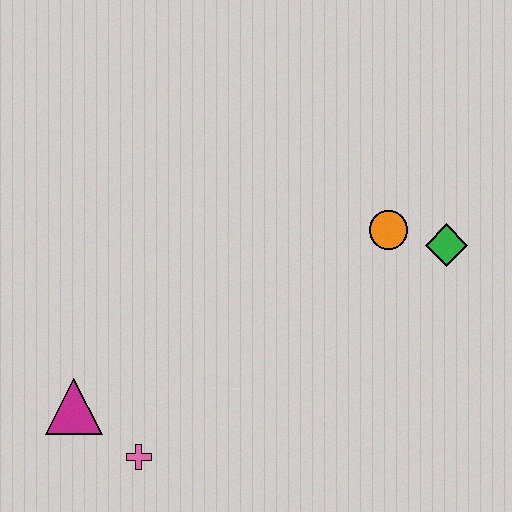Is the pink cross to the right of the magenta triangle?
Yes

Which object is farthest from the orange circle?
The magenta triangle is farthest from the orange circle.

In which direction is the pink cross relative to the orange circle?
The pink cross is to the left of the orange circle.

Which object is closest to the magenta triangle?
The pink cross is closest to the magenta triangle.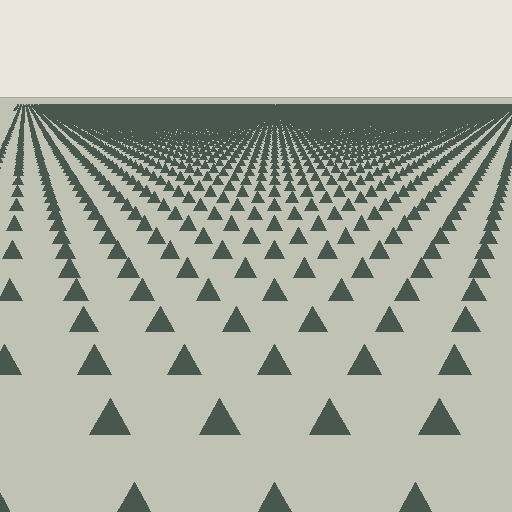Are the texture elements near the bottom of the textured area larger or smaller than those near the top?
Larger. Near the bottom, elements are closer to the viewer and appear at a bigger on-screen size.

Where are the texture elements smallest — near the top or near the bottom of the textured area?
Near the top.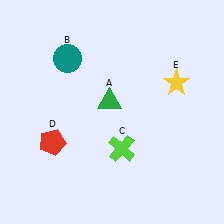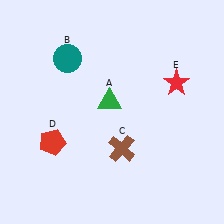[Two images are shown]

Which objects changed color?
C changed from lime to brown. E changed from yellow to red.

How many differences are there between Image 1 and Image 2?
There are 2 differences between the two images.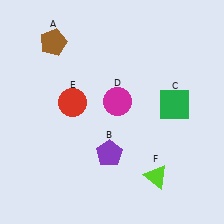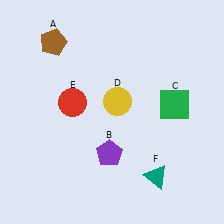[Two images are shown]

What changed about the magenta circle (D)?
In Image 1, D is magenta. In Image 2, it changed to yellow.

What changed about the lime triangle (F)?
In Image 1, F is lime. In Image 2, it changed to teal.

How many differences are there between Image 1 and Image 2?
There are 2 differences between the two images.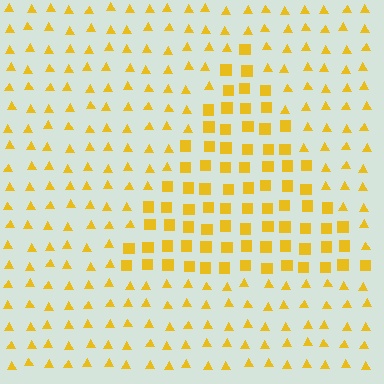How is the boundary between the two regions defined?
The boundary is defined by a change in element shape: squares inside vs. triangles outside. All elements share the same color and spacing.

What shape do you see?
I see a triangle.